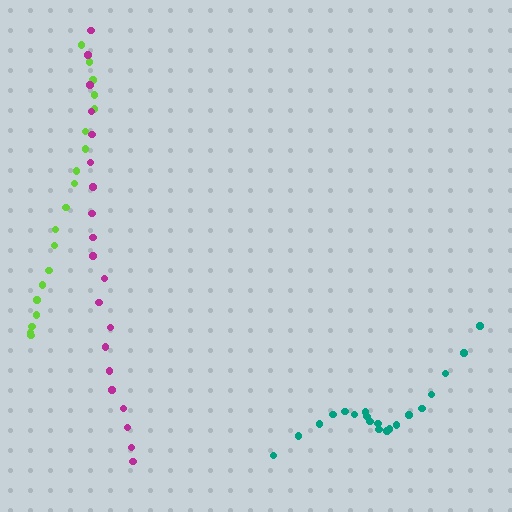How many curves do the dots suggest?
There are 3 distinct paths.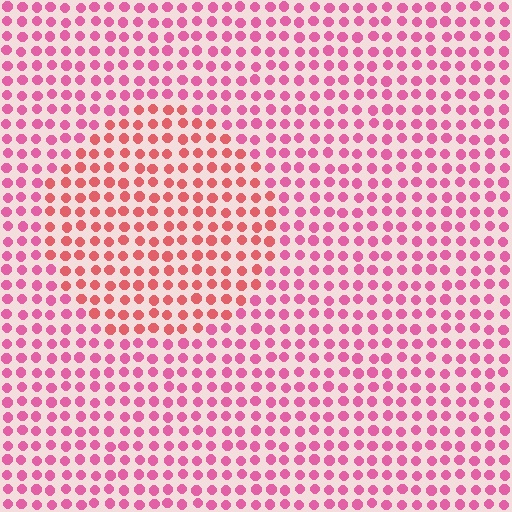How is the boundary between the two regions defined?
The boundary is defined purely by a slight shift in hue (about 28 degrees). Spacing, size, and orientation are identical on both sides.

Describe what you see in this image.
The image is filled with small pink elements in a uniform arrangement. A circle-shaped region is visible where the elements are tinted to a slightly different hue, forming a subtle color boundary.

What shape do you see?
I see a circle.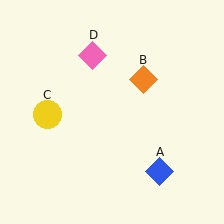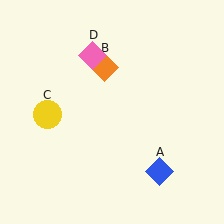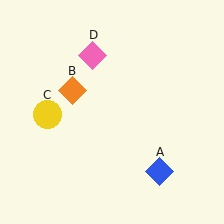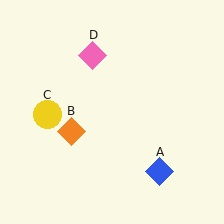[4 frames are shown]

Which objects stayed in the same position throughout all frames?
Blue diamond (object A) and yellow circle (object C) and pink diamond (object D) remained stationary.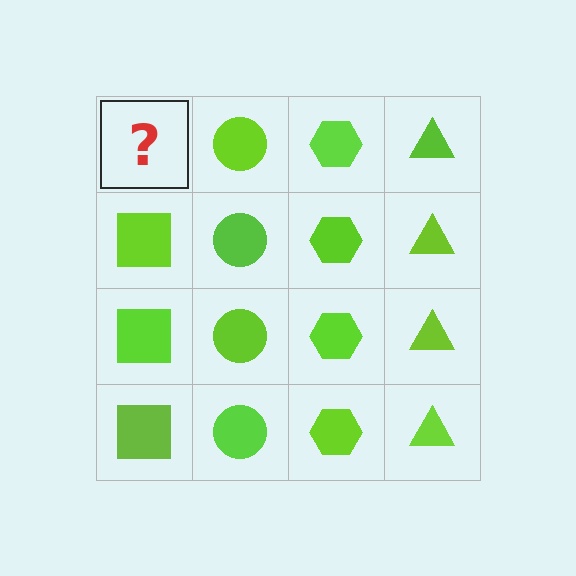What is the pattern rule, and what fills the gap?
The rule is that each column has a consistent shape. The gap should be filled with a lime square.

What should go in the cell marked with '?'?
The missing cell should contain a lime square.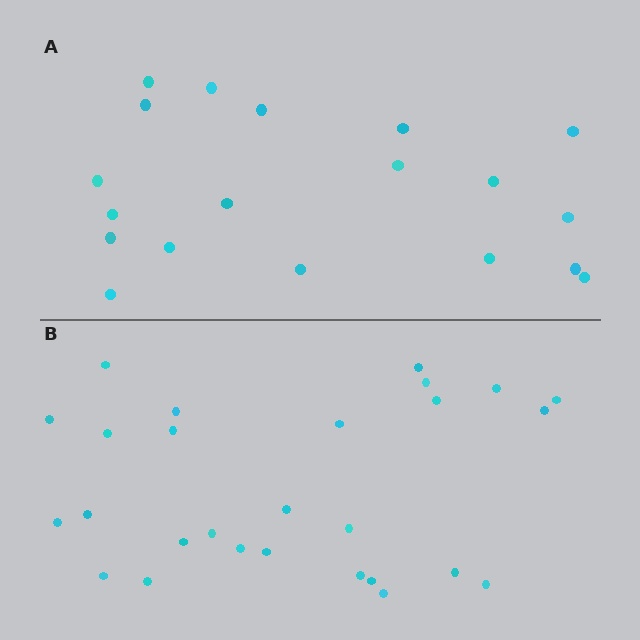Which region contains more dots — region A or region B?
Region B (the bottom region) has more dots.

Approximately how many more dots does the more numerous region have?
Region B has roughly 8 or so more dots than region A.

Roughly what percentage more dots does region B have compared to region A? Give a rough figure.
About 40% more.